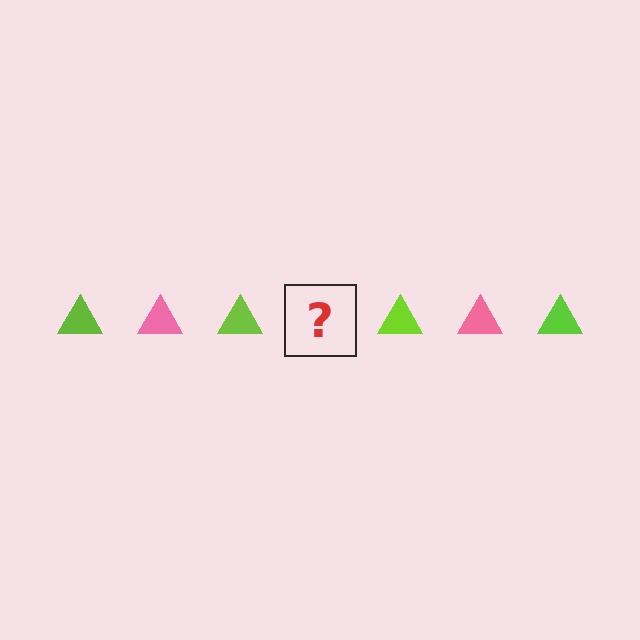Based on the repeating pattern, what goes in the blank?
The blank should be a pink triangle.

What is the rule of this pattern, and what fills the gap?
The rule is that the pattern cycles through lime, pink triangles. The gap should be filled with a pink triangle.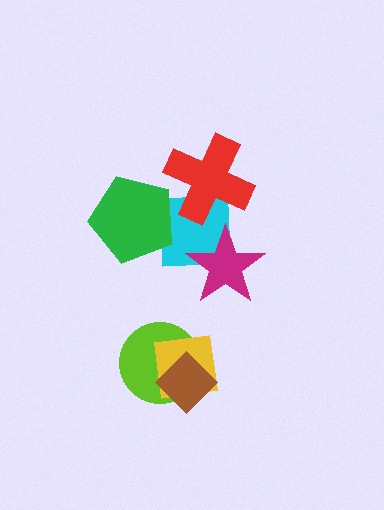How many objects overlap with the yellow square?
2 objects overlap with the yellow square.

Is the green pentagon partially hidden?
No, no other shape covers it.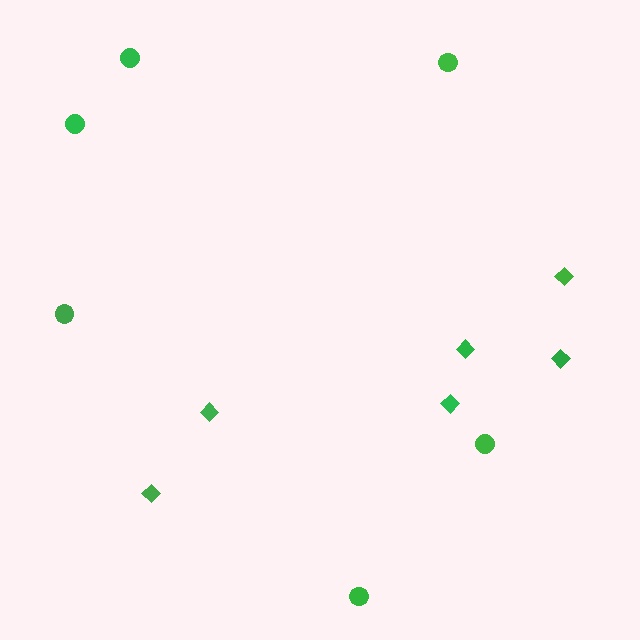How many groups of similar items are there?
There are 2 groups: one group of circles (6) and one group of diamonds (6).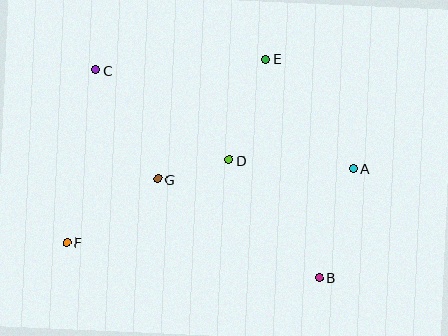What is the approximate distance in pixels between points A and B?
The distance between A and B is approximately 114 pixels.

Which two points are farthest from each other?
Points B and C are farthest from each other.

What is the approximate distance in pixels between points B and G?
The distance between B and G is approximately 190 pixels.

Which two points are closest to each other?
Points D and G are closest to each other.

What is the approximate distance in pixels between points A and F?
The distance between A and F is approximately 296 pixels.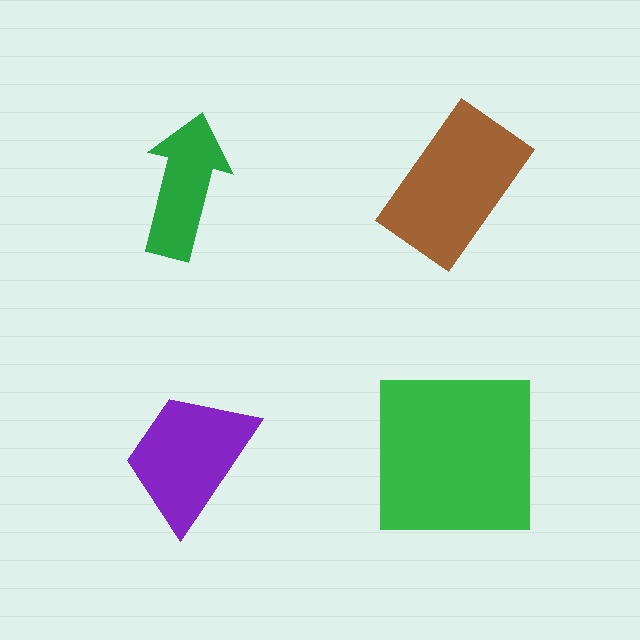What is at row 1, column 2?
A brown rectangle.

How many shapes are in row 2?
2 shapes.